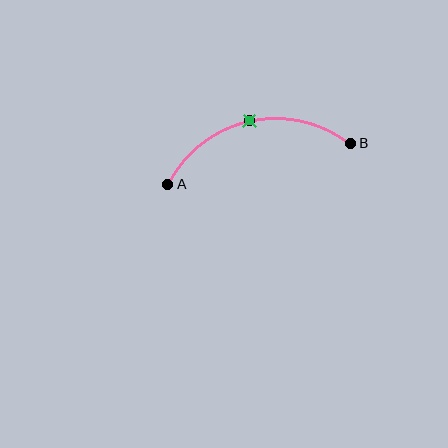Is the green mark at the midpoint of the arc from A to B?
Yes. The green mark lies on the arc at equal arc-length from both A and B — it is the arc midpoint.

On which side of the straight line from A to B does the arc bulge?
The arc bulges above the straight line connecting A and B.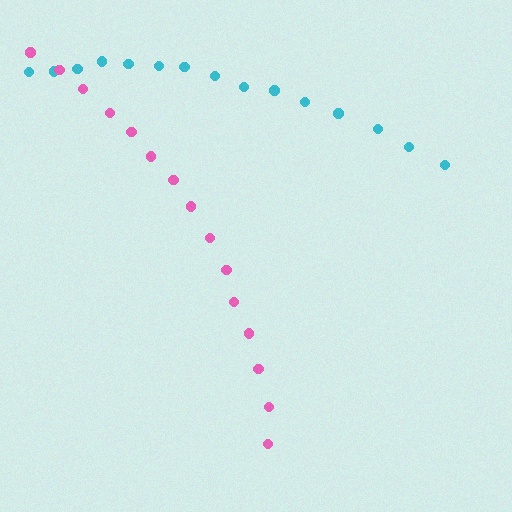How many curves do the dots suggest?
There are 2 distinct paths.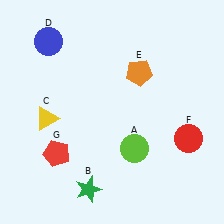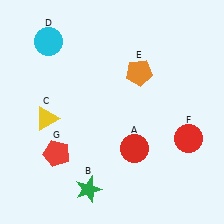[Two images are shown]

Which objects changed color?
A changed from lime to red. D changed from blue to cyan.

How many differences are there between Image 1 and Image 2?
There are 2 differences between the two images.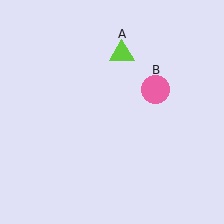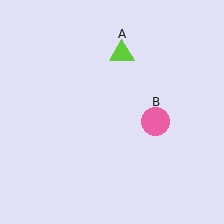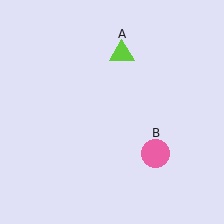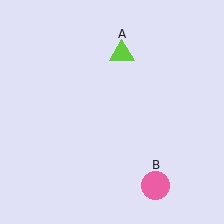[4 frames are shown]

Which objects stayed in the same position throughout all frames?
Lime triangle (object A) remained stationary.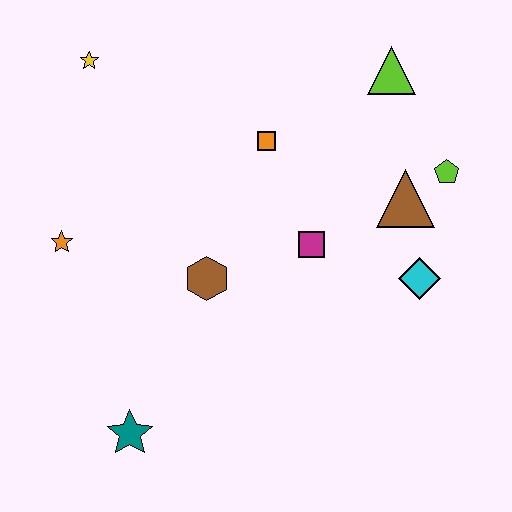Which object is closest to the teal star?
The brown hexagon is closest to the teal star.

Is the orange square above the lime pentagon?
Yes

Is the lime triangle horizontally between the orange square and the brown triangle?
Yes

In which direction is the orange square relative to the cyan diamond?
The orange square is to the left of the cyan diamond.